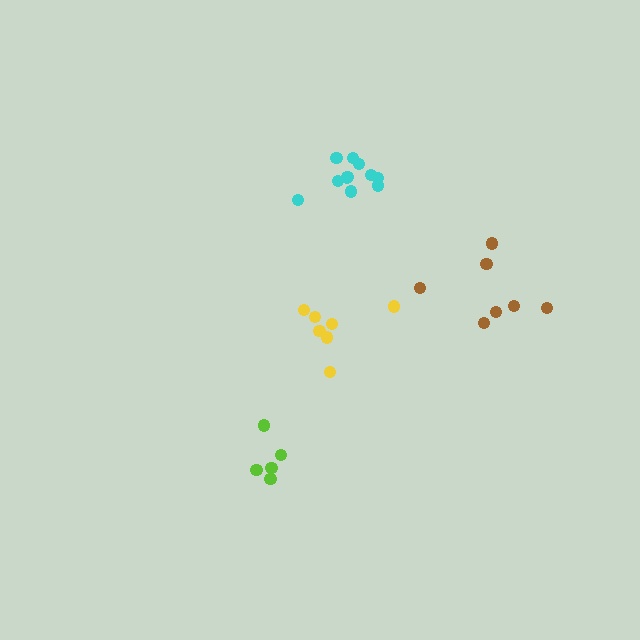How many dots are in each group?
Group 1: 11 dots, Group 2: 7 dots, Group 3: 7 dots, Group 4: 5 dots (30 total).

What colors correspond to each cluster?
The clusters are colored: cyan, brown, yellow, lime.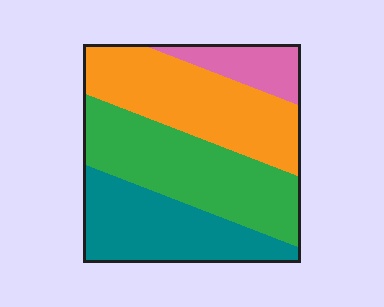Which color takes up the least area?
Pink, at roughly 10%.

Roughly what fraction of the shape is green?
Green covers around 30% of the shape.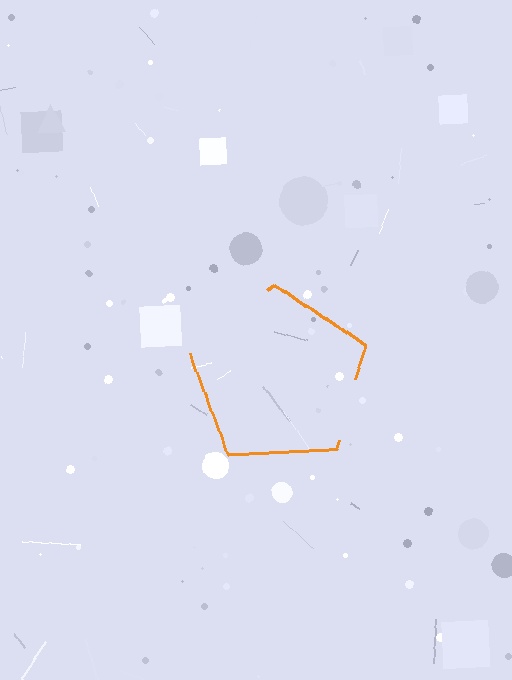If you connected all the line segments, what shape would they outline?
They would outline a pentagon.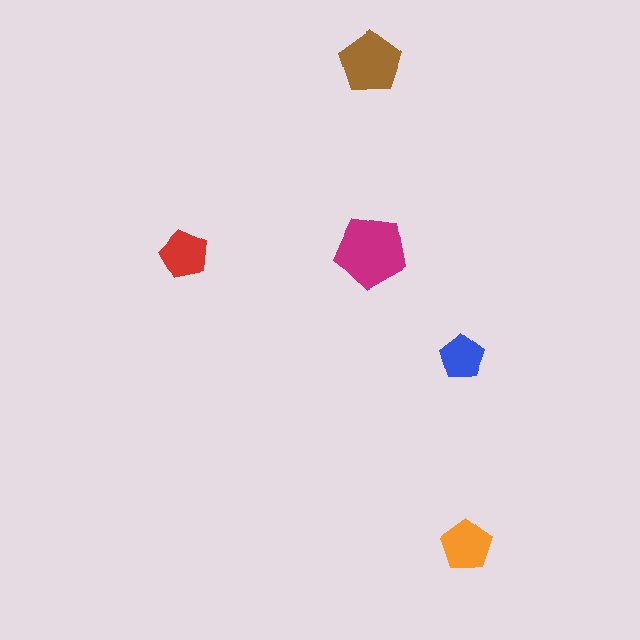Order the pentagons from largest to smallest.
the magenta one, the brown one, the orange one, the red one, the blue one.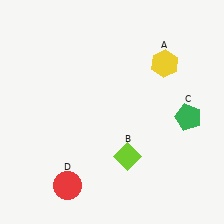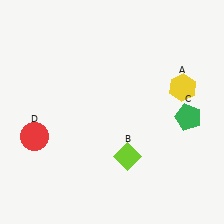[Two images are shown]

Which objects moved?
The objects that moved are: the yellow hexagon (A), the red circle (D).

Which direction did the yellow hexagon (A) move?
The yellow hexagon (A) moved down.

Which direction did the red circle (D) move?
The red circle (D) moved up.